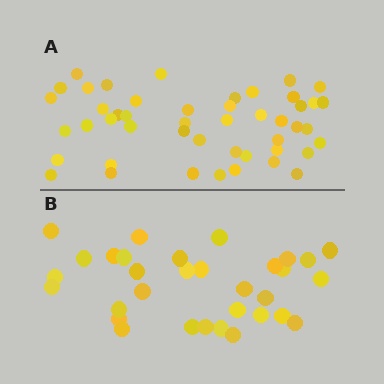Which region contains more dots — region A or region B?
Region A (the top region) has more dots.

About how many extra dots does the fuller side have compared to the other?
Region A has approximately 15 more dots than region B.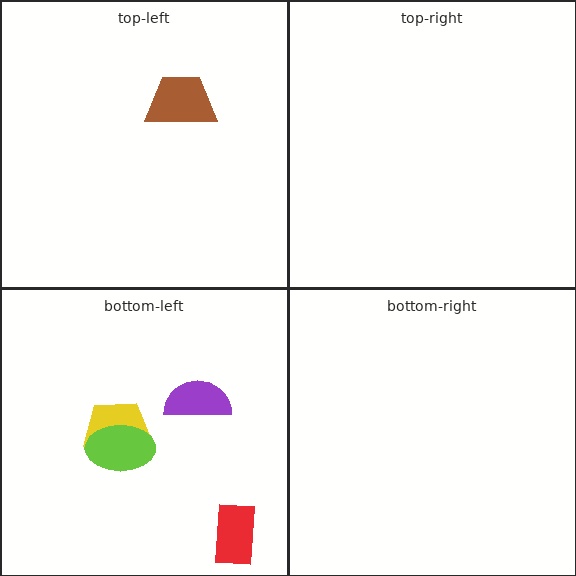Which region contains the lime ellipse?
The bottom-left region.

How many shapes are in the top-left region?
1.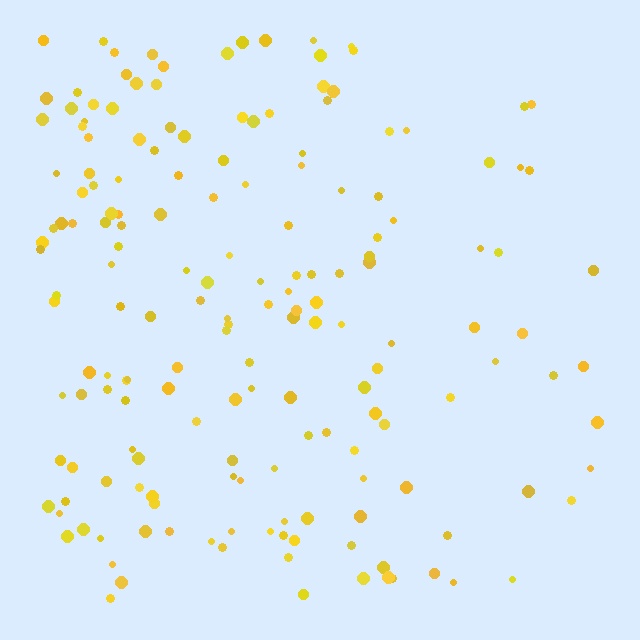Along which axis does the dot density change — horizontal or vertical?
Horizontal.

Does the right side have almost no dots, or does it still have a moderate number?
Still a moderate number, just noticeably fewer than the left.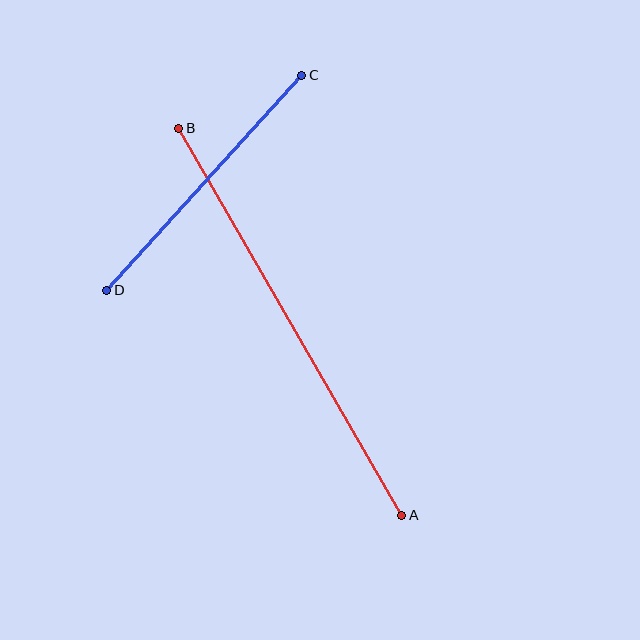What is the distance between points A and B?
The distance is approximately 446 pixels.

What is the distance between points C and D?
The distance is approximately 290 pixels.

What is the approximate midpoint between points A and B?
The midpoint is at approximately (290, 322) pixels.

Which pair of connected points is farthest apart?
Points A and B are farthest apart.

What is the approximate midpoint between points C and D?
The midpoint is at approximately (204, 183) pixels.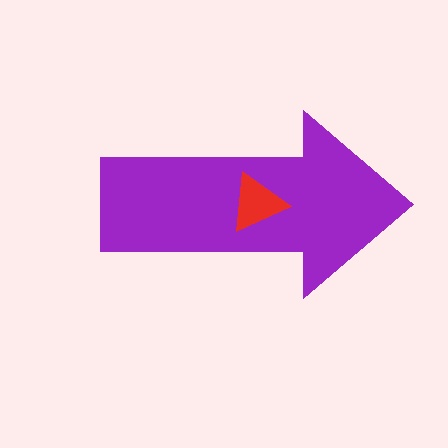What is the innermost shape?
The red triangle.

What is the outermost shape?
The purple arrow.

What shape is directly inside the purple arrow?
The red triangle.